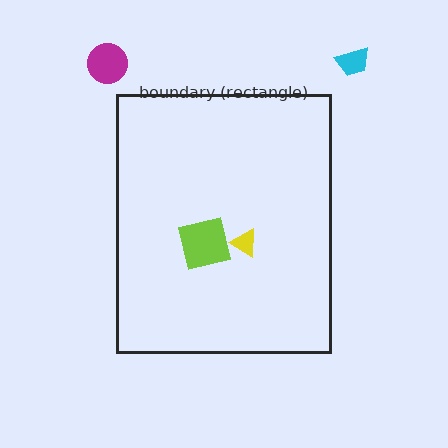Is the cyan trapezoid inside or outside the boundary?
Outside.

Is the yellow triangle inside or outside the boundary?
Inside.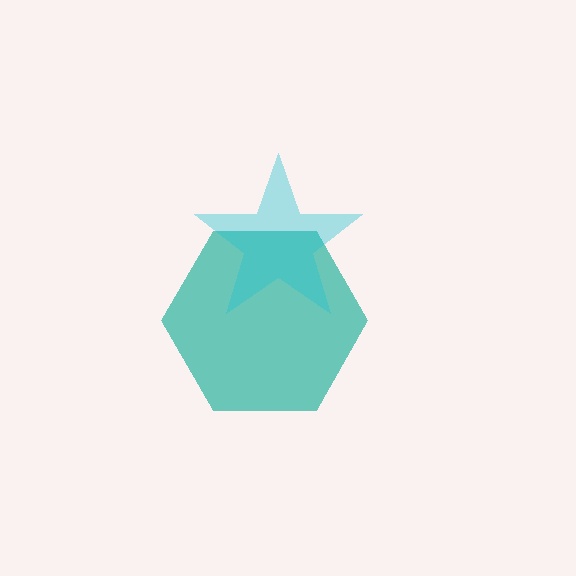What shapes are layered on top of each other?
The layered shapes are: a teal hexagon, a cyan star.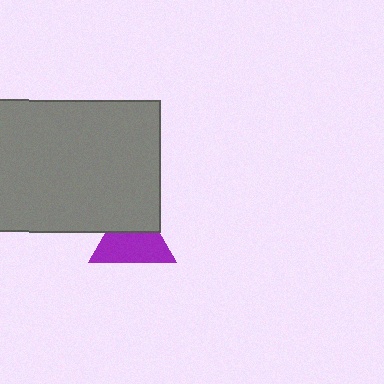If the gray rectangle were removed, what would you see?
You would see the complete purple triangle.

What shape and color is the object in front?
The object in front is a gray rectangle.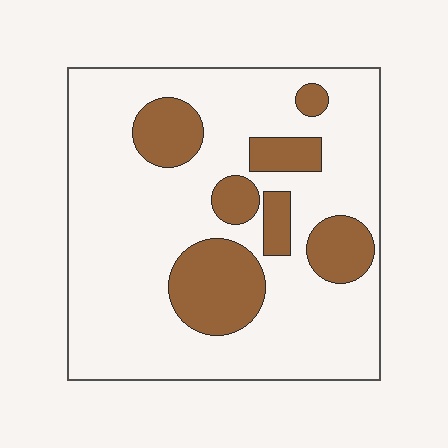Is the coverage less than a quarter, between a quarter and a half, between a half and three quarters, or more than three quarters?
Less than a quarter.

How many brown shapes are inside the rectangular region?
7.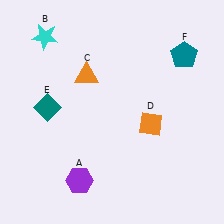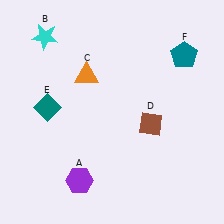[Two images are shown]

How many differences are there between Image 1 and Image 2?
There is 1 difference between the two images.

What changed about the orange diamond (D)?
In Image 1, D is orange. In Image 2, it changed to brown.